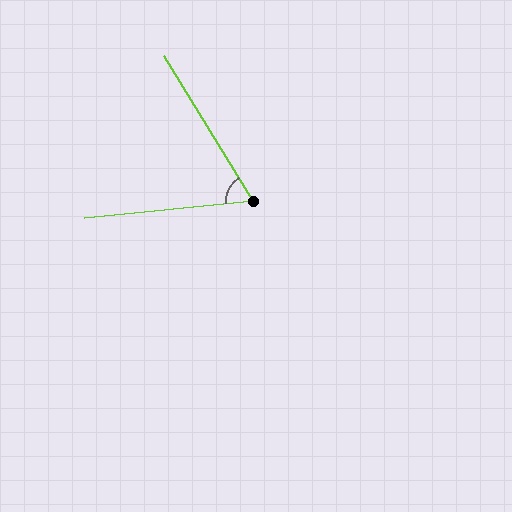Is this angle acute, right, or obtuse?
It is acute.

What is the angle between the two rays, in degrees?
Approximately 64 degrees.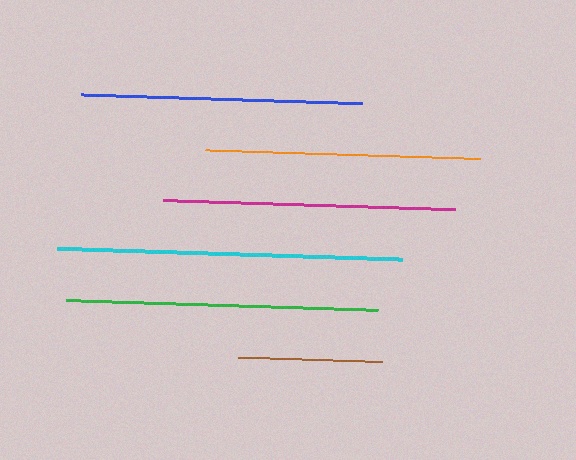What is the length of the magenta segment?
The magenta segment is approximately 292 pixels long.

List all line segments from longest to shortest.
From longest to shortest: cyan, green, magenta, blue, orange, brown.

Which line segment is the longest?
The cyan line is the longest at approximately 344 pixels.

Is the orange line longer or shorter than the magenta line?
The magenta line is longer than the orange line.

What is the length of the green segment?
The green segment is approximately 313 pixels long.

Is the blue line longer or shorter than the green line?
The green line is longer than the blue line.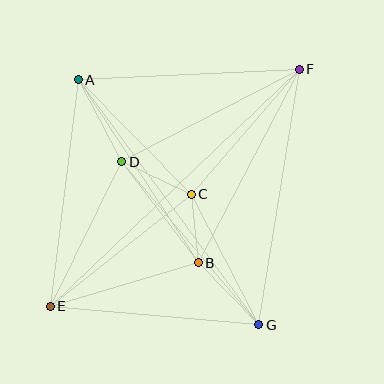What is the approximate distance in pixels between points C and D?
The distance between C and D is approximately 77 pixels.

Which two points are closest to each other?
Points B and C are closest to each other.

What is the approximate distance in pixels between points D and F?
The distance between D and F is approximately 200 pixels.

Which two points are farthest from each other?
Points E and F are farthest from each other.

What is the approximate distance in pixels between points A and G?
The distance between A and G is approximately 304 pixels.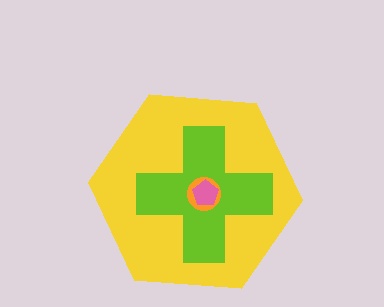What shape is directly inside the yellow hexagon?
The lime cross.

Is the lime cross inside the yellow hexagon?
Yes.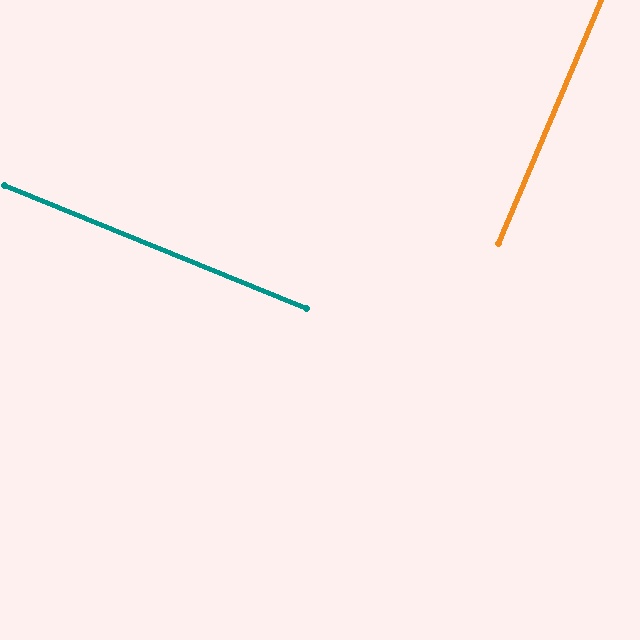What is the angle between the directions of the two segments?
Approximately 89 degrees.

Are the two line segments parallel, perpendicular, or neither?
Perpendicular — they meet at approximately 89°.